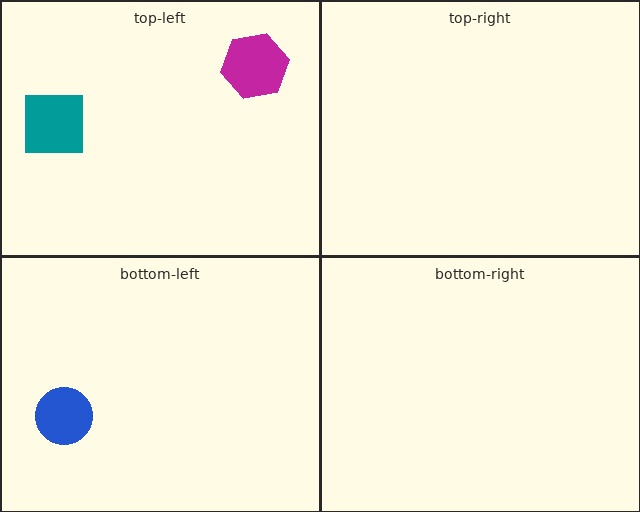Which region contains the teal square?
The top-left region.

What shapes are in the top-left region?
The teal square, the magenta hexagon.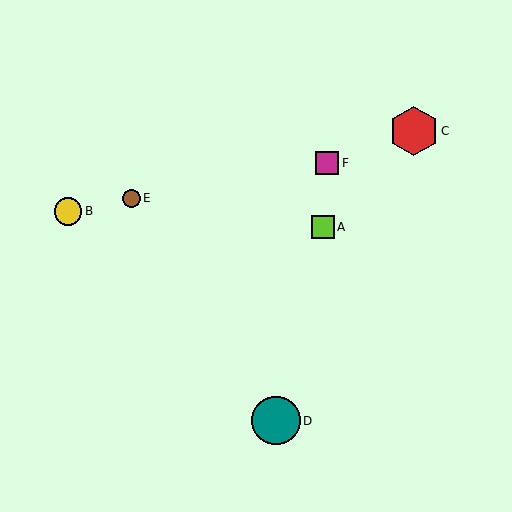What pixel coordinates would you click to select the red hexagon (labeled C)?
Click at (414, 131) to select the red hexagon C.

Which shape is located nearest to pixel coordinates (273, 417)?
The teal circle (labeled D) at (276, 421) is nearest to that location.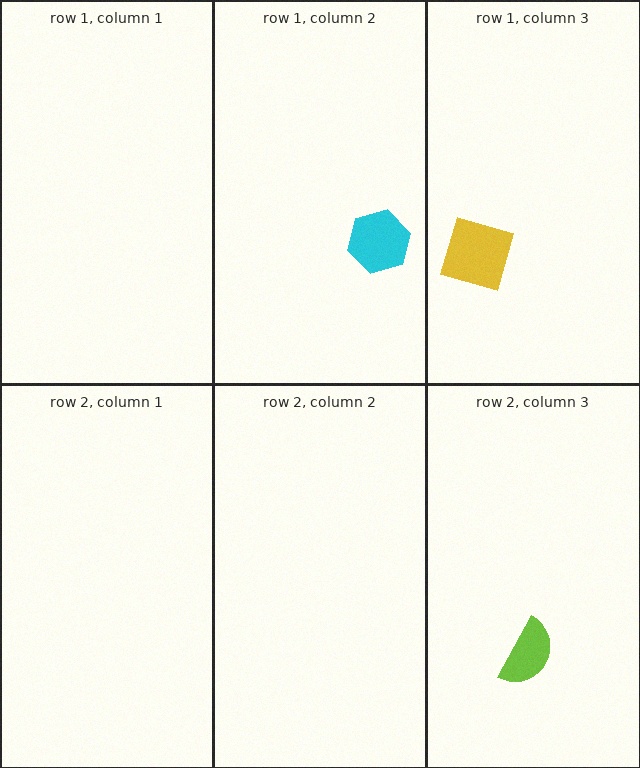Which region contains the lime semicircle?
The row 2, column 3 region.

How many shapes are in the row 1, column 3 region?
1.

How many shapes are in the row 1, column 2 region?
1.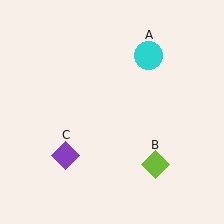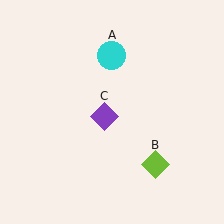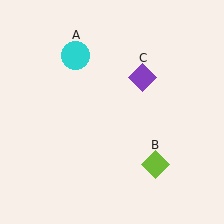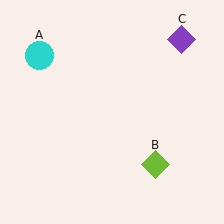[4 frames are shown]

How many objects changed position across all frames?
2 objects changed position: cyan circle (object A), purple diamond (object C).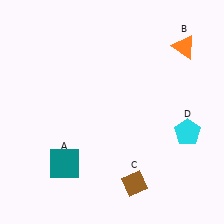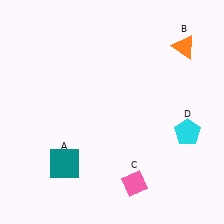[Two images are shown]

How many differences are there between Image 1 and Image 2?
There is 1 difference between the two images.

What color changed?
The diamond (C) changed from brown in Image 1 to pink in Image 2.